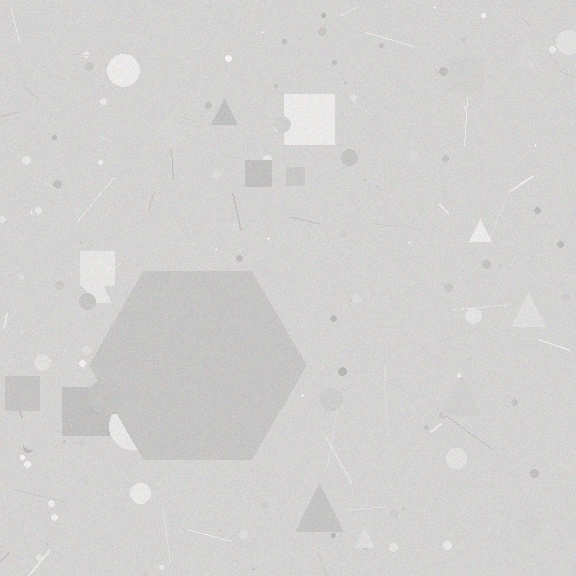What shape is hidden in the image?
A hexagon is hidden in the image.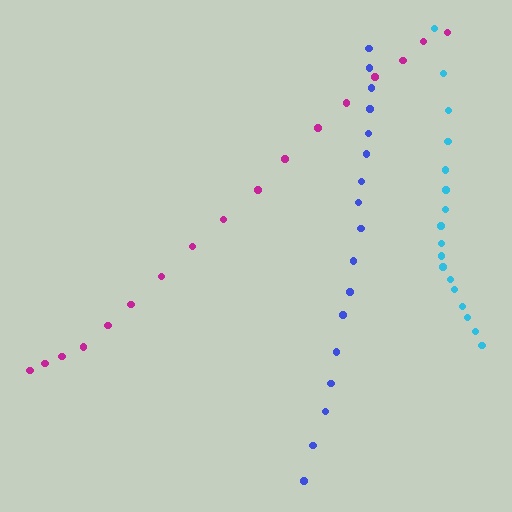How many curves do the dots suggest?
There are 3 distinct paths.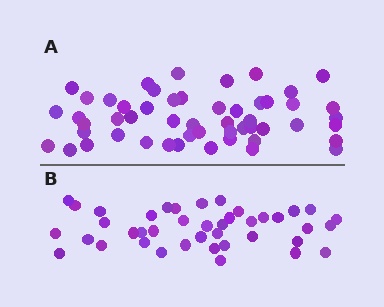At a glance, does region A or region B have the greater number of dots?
Region A (the top region) has more dots.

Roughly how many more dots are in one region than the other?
Region A has roughly 12 or so more dots than region B.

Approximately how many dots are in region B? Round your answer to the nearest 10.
About 40 dots. (The exact count is 41, which rounds to 40.)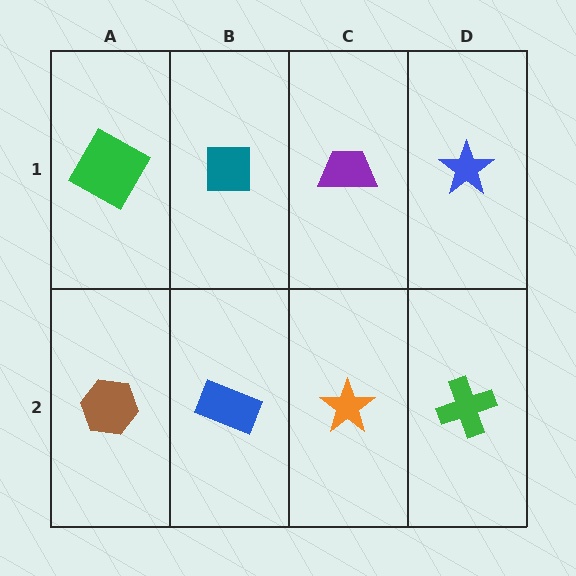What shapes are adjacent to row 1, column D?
A green cross (row 2, column D), a purple trapezoid (row 1, column C).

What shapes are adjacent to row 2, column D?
A blue star (row 1, column D), an orange star (row 2, column C).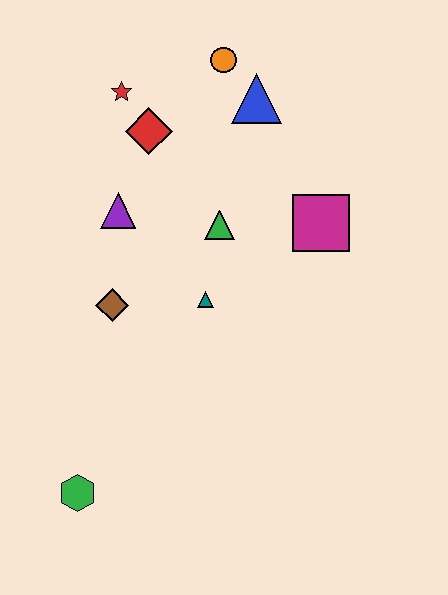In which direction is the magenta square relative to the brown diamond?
The magenta square is to the right of the brown diamond.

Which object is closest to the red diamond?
The red star is closest to the red diamond.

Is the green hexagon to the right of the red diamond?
No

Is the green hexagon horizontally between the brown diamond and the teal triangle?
No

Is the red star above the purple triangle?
Yes